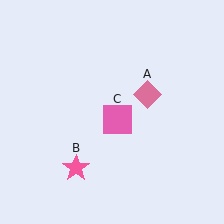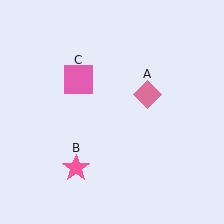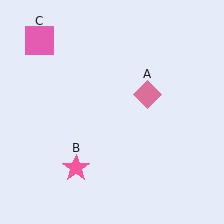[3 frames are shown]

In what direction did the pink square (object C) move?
The pink square (object C) moved up and to the left.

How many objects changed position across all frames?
1 object changed position: pink square (object C).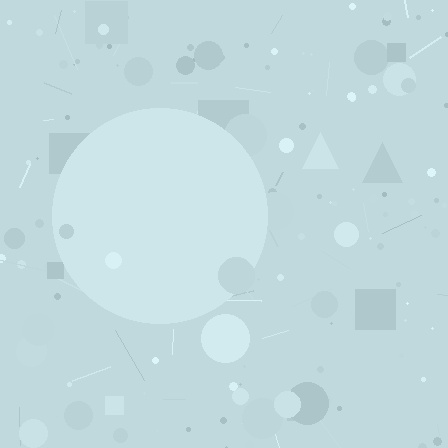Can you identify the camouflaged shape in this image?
The camouflaged shape is a circle.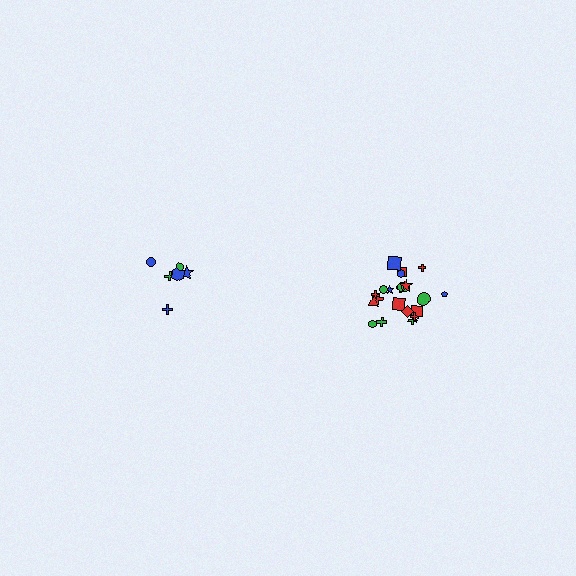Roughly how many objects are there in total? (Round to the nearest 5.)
Roughly 30 objects in total.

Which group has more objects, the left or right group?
The right group.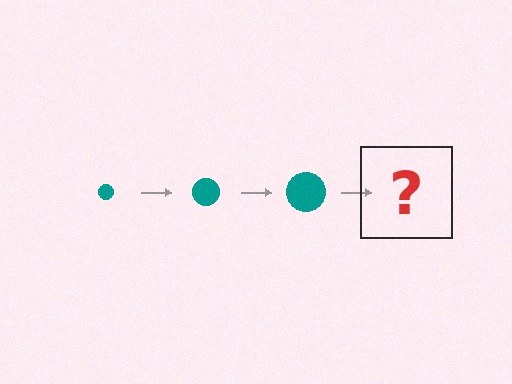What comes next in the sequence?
The next element should be a teal circle, larger than the previous one.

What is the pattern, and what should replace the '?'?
The pattern is that the circle gets progressively larger each step. The '?' should be a teal circle, larger than the previous one.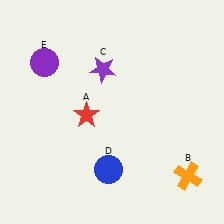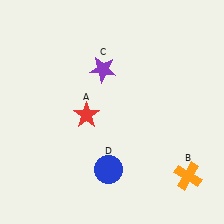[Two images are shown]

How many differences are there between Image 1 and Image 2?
There is 1 difference between the two images.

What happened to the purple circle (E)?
The purple circle (E) was removed in Image 2. It was in the top-left area of Image 1.